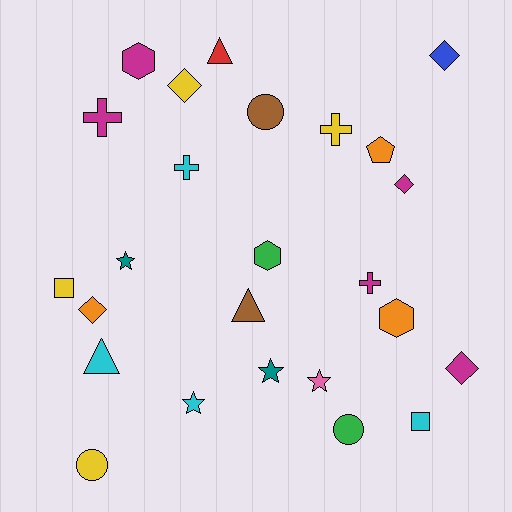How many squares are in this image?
There are 2 squares.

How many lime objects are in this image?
There are no lime objects.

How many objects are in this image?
There are 25 objects.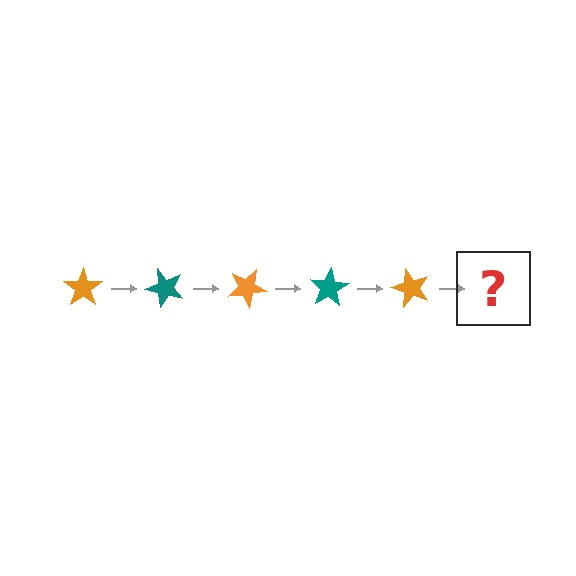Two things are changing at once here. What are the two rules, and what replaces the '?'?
The two rules are that it rotates 50 degrees each step and the color cycles through orange and teal. The '?' should be a teal star, rotated 250 degrees from the start.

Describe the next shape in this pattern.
It should be a teal star, rotated 250 degrees from the start.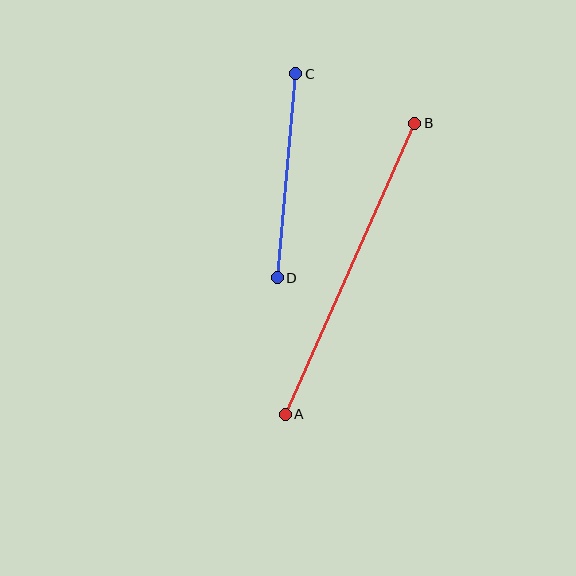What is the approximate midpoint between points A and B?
The midpoint is at approximately (350, 269) pixels.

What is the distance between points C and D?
The distance is approximately 205 pixels.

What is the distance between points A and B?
The distance is approximately 319 pixels.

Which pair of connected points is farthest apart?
Points A and B are farthest apart.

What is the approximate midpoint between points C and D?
The midpoint is at approximately (287, 176) pixels.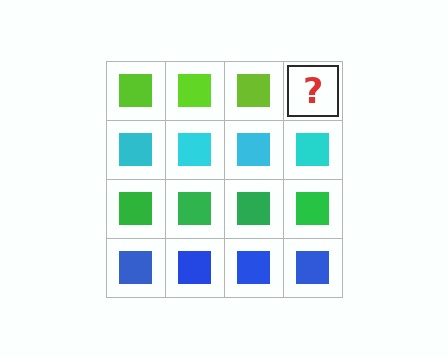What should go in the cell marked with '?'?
The missing cell should contain a lime square.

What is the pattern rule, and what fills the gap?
The rule is that each row has a consistent color. The gap should be filled with a lime square.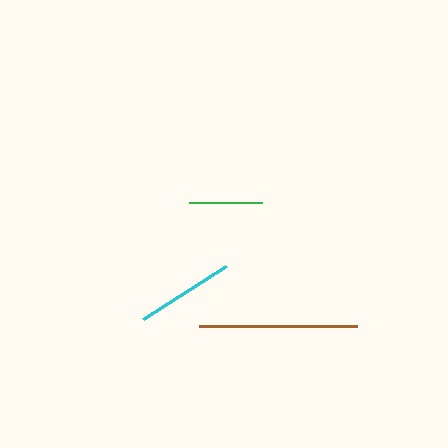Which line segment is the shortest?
The green line is the shortest at approximately 73 pixels.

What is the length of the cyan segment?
The cyan segment is approximately 99 pixels long.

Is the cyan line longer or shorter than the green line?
The cyan line is longer than the green line.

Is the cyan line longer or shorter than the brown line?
The brown line is longer than the cyan line.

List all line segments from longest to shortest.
From longest to shortest: brown, cyan, green.